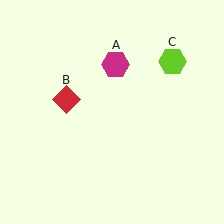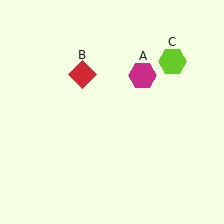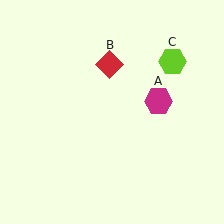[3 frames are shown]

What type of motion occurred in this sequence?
The magenta hexagon (object A), red diamond (object B) rotated clockwise around the center of the scene.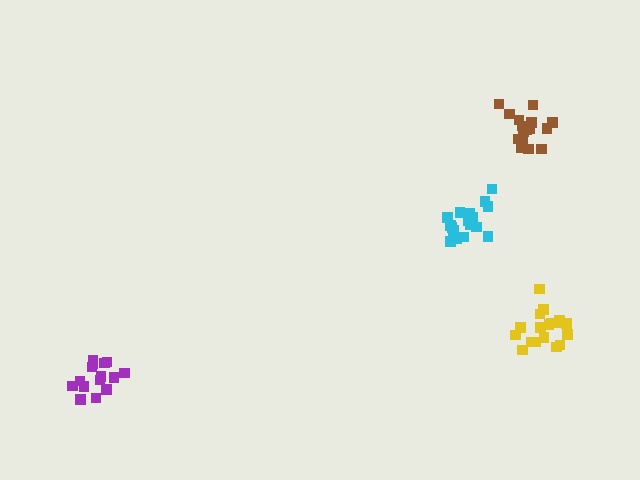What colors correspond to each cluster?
The clusters are colored: brown, purple, yellow, cyan.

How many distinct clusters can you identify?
There are 4 distinct clusters.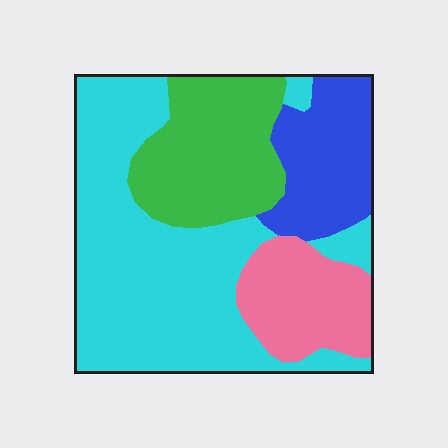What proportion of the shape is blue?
Blue covers roughly 15% of the shape.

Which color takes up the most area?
Cyan, at roughly 50%.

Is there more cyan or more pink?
Cyan.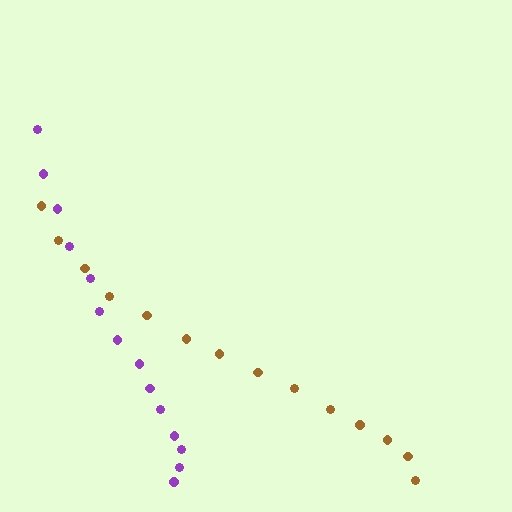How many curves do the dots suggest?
There are 2 distinct paths.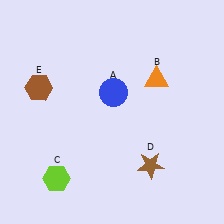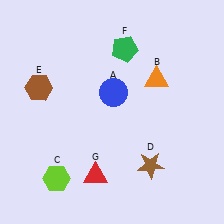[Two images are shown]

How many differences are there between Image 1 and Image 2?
There are 2 differences between the two images.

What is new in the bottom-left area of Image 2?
A red triangle (G) was added in the bottom-left area of Image 2.